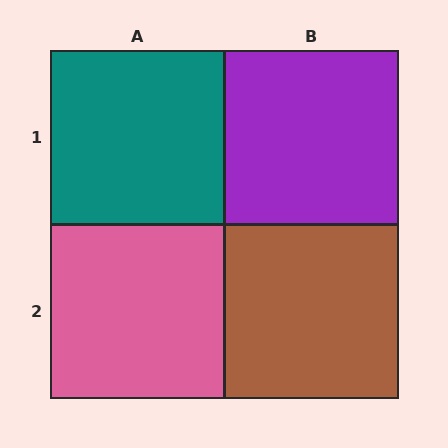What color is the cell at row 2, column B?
Brown.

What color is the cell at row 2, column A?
Pink.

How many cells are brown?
1 cell is brown.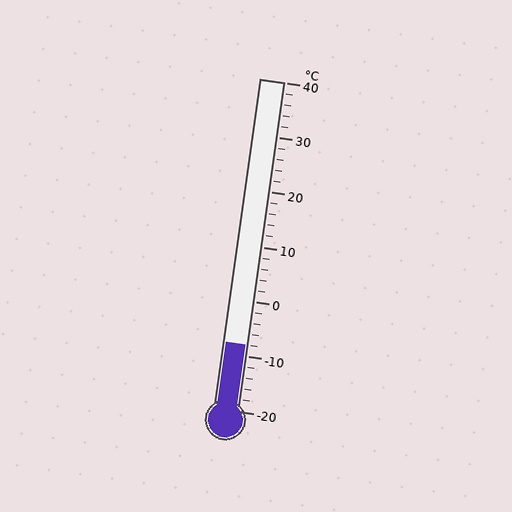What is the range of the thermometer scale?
The thermometer scale ranges from -20°C to 40°C.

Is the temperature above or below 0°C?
The temperature is below 0°C.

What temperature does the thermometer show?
The thermometer shows approximately -8°C.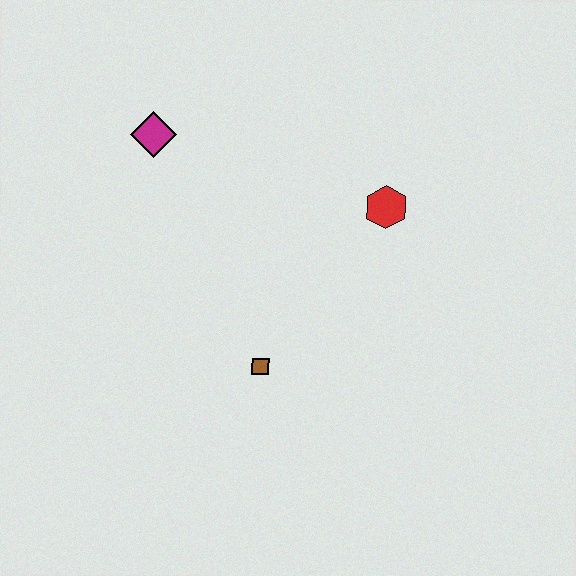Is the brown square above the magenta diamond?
No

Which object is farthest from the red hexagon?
The magenta diamond is farthest from the red hexagon.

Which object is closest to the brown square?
The red hexagon is closest to the brown square.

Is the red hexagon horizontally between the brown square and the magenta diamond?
No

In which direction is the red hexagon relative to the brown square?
The red hexagon is above the brown square.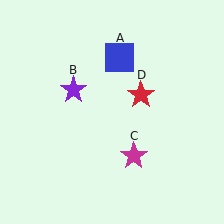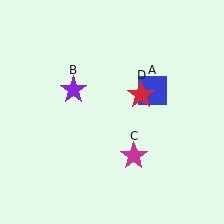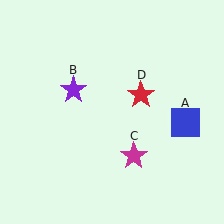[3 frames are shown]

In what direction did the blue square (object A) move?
The blue square (object A) moved down and to the right.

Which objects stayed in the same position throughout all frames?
Purple star (object B) and magenta star (object C) and red star (object D) remained stationary.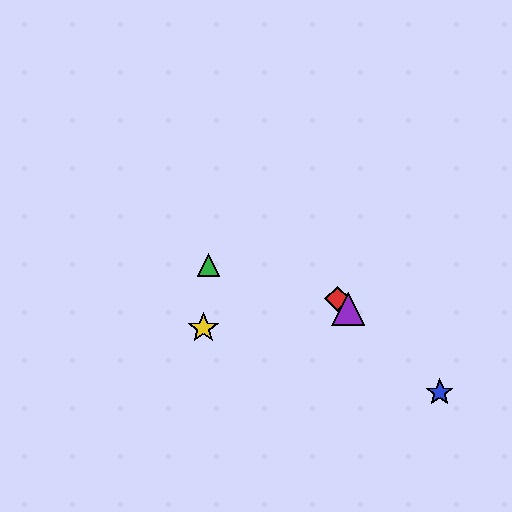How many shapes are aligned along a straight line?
3 shapes (the red diamond, the blue star, the purple triangle) are aligned along a straight line.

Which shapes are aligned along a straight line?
The red diamond, the blue star, the purple triangle are aligned along a straight line.